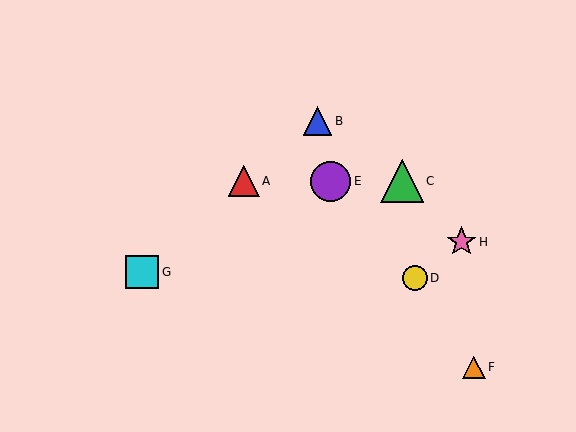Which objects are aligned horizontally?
Objects A, C, E are aligned horizontally.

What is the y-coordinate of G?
Object G is at y≈272.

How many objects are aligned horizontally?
3 objects (A, C, E) are aligned horizontally.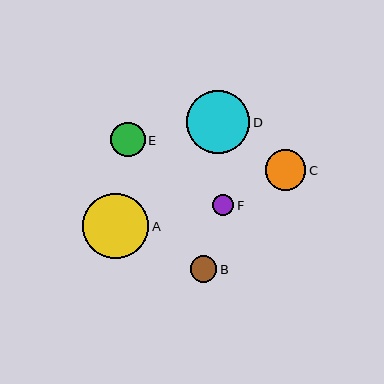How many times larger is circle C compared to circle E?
Circle C is approximately 1.2 times the size of circle E.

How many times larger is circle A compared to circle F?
Circle A is approximately 3.1 times the size of circle F.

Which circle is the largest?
Circle A is the largest with a size of approximately 66 pixels.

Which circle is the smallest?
Circle F is the smallest with a size of approximately 21 pixels.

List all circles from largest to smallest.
From largest to smallest: A, D, C, E, B, F.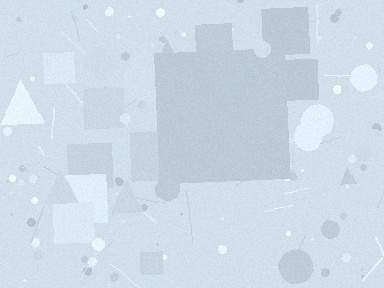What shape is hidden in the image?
A square is hidden in the image.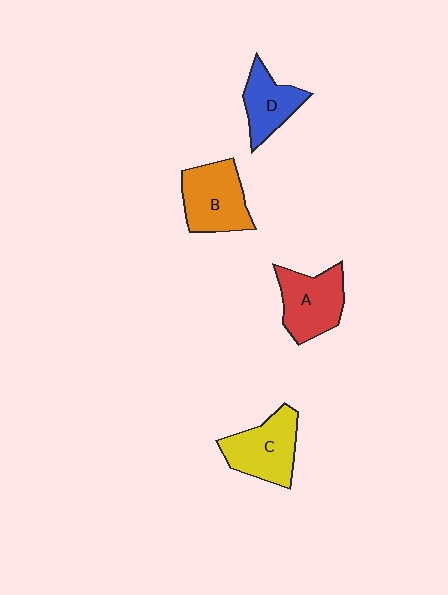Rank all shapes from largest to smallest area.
From largest to smallest: B (orange), C (yellow), A (red), D (blue).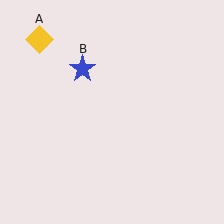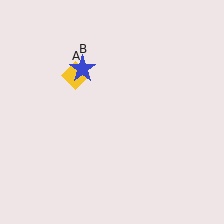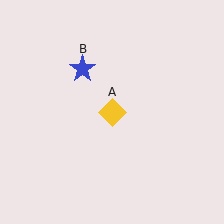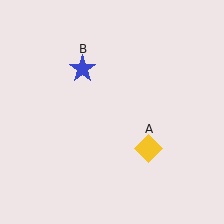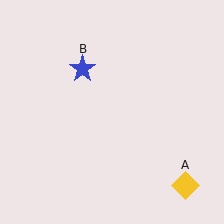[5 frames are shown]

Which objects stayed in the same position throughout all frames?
Blue star (object B) remained stationary.